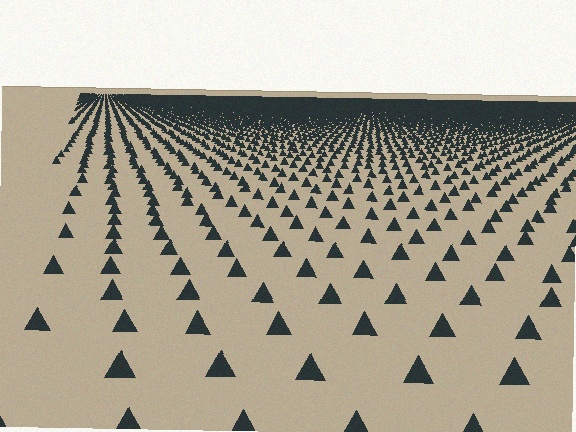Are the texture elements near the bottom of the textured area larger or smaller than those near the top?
Larger. Near the bottom, elements are closer to the viewer and appear at a bigger on-screen size.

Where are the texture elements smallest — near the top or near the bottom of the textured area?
Near the top.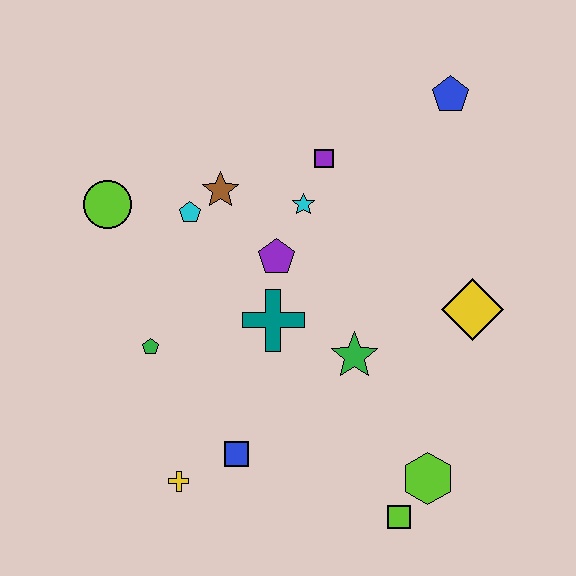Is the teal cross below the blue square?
No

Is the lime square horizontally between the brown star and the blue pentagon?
Yes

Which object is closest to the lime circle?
The cyan pentagon is closest to the lime circle.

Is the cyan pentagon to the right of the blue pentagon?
No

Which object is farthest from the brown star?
The lime square is farthest from the brown star.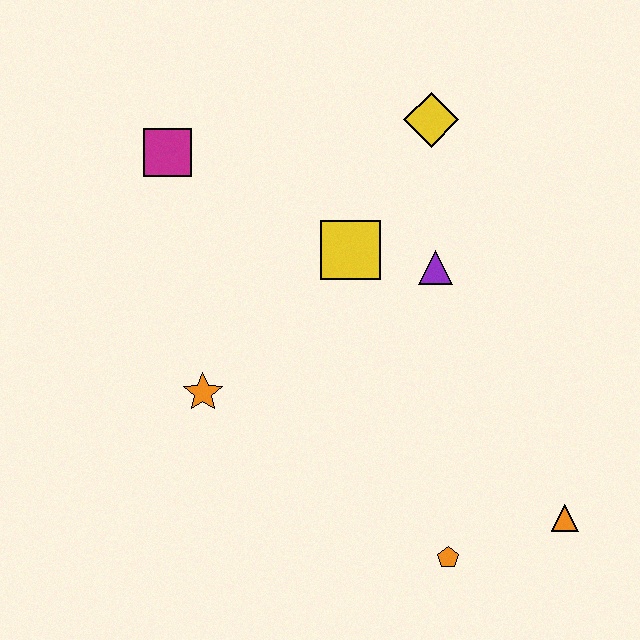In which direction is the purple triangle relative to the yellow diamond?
The purple triangle is below the yellow diamond.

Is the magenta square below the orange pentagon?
No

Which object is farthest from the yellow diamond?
The orange pentagon is farthest from the yellow diamond.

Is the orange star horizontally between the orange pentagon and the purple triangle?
No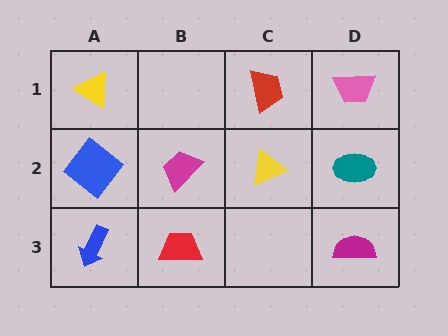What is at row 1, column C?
A red trapezoid.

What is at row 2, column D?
A teal ellipse.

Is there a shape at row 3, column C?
No, that cell is empty.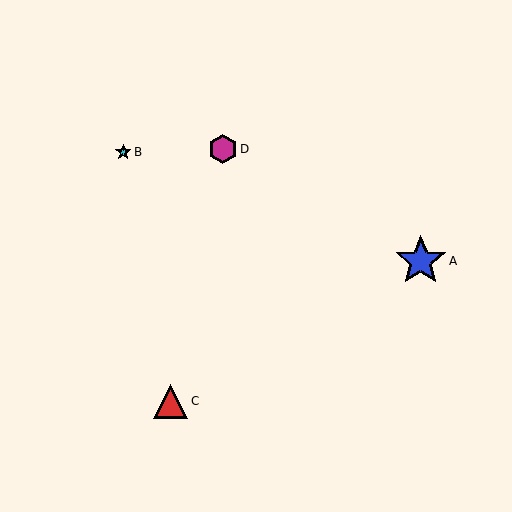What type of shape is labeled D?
Shape D is a magenta hexagon.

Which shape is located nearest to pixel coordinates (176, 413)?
The red triangle (labeled C) at (171, 401) is nearest to that location.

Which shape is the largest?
The blue star (labeled A) is the largest.